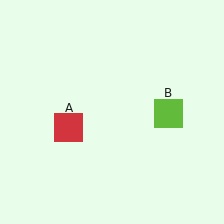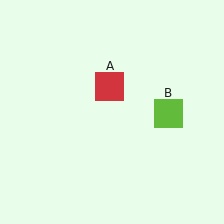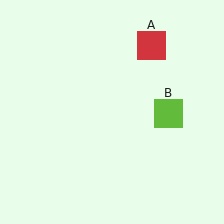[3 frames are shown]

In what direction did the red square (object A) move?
The red square (object A) moved up and to the right.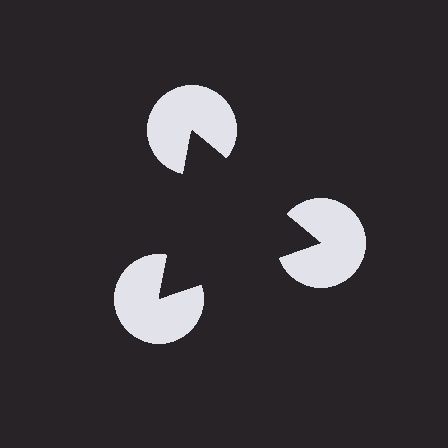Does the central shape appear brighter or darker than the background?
It typically appears slightly darker than the background, even though no actual brightness change is drawn.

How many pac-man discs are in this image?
There are 3 — one at each vertex of the illusory triangle.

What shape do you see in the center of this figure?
An illusory triangle — its edges are inferred from the aligned wedge cuts in the pac-man discs, not physically drawn.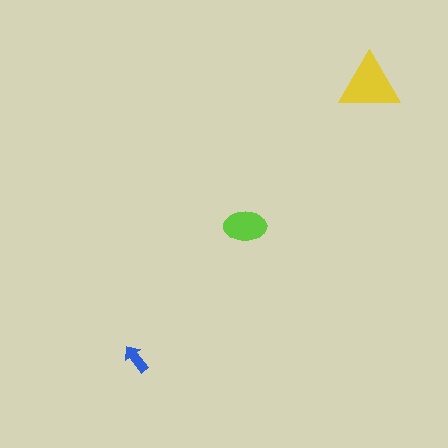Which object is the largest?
The yellow triangle.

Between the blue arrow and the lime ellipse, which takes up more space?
The lime ellipse.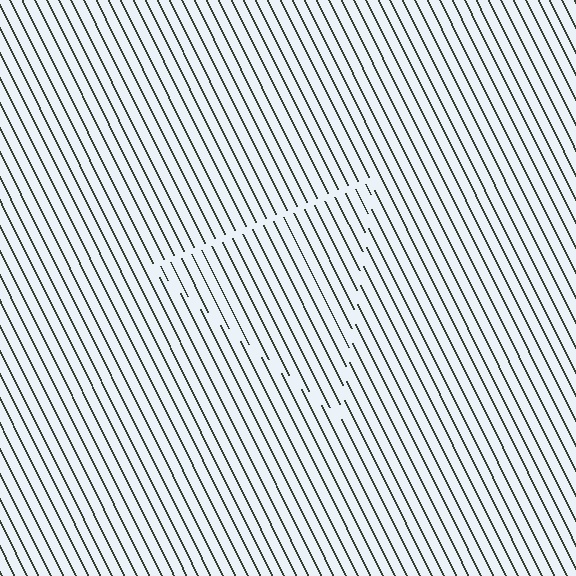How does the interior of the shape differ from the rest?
The interior of the shape contains the same grating, shifted by half a period — the contour is defined by the phase discontinuity where line-ends from the inner and outer gratings abut.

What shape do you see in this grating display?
An illusory triangle. The interior of the shape contains the same grating, shifted by half a period — the contour is defined by the phase discontinuity where line-ends from the inner and outer gratings abut.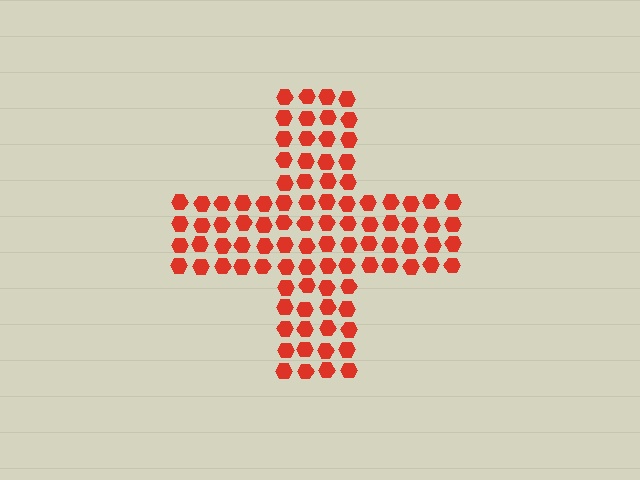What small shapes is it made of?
It is made of small hexagons.